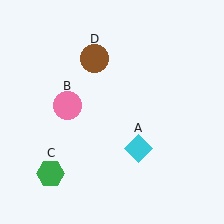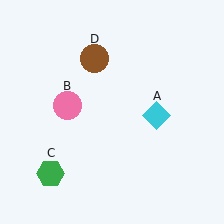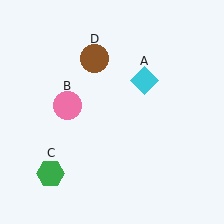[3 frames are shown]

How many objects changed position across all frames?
1 object changed position: cyan diamond (object A).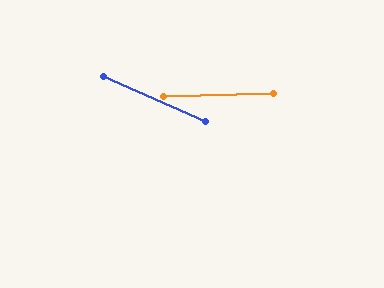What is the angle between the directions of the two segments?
Approximately 25 degrees.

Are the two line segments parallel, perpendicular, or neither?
Neither parallel nor perpendicular — they differ by about 25°.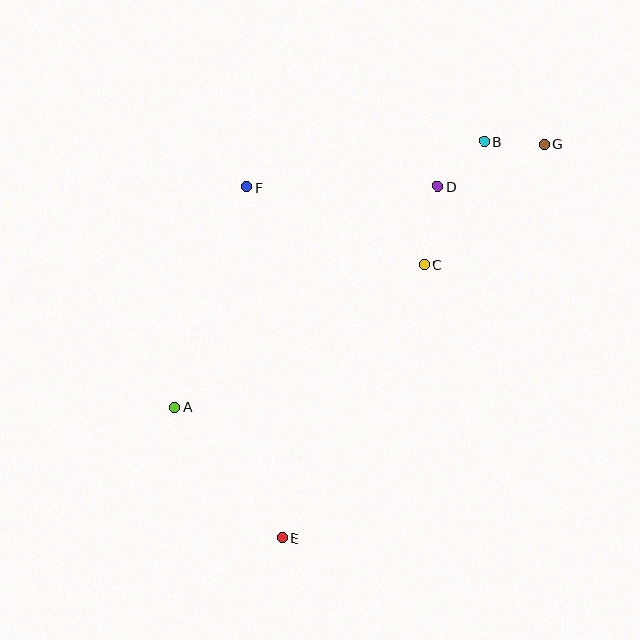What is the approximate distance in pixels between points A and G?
The distance between A and G is approximately 453 pixels.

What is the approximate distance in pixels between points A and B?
The distance between A and B is approximately 408 pixels.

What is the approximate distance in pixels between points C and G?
The distance between C and G is approximately 170 pixels.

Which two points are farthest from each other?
Points E and G are farthest from each other.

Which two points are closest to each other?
Points B and G are closest to each other.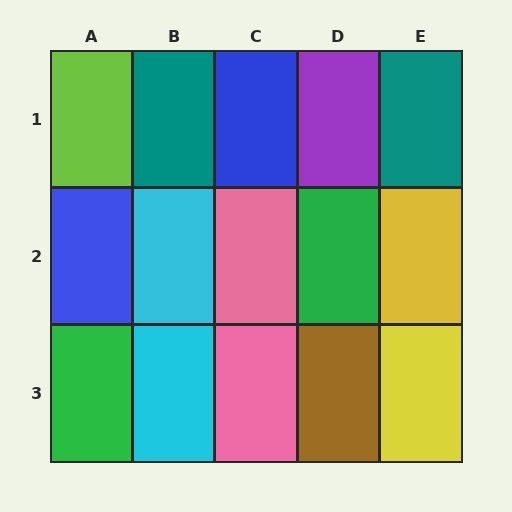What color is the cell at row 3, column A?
Green.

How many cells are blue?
2 cells are blue.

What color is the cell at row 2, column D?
Green.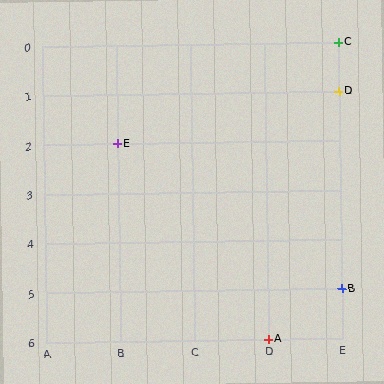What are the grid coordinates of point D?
Point D is at grid coordinates (E, 1).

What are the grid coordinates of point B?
Point B is at grid coordinates (E, 5).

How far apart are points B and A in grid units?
Points B and A are 1 column and 1 row apart (about 1.4 grid units diagonally).